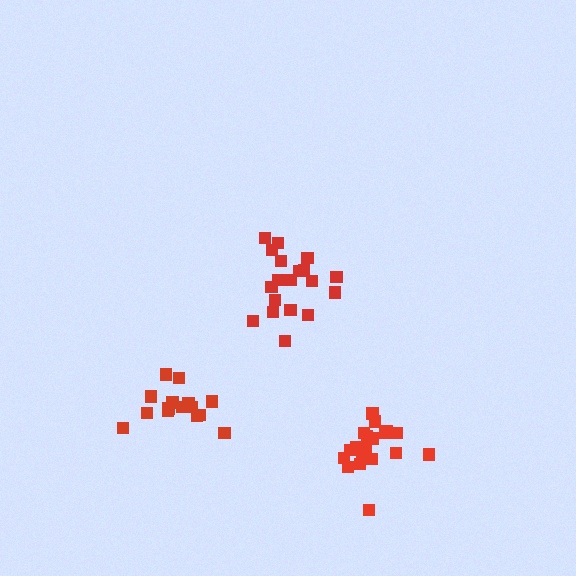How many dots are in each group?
Group 1: 15 dots, Group 2: 20 dots, Group 3: 19 dots (54 total).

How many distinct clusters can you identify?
There are 3 distinct clusters.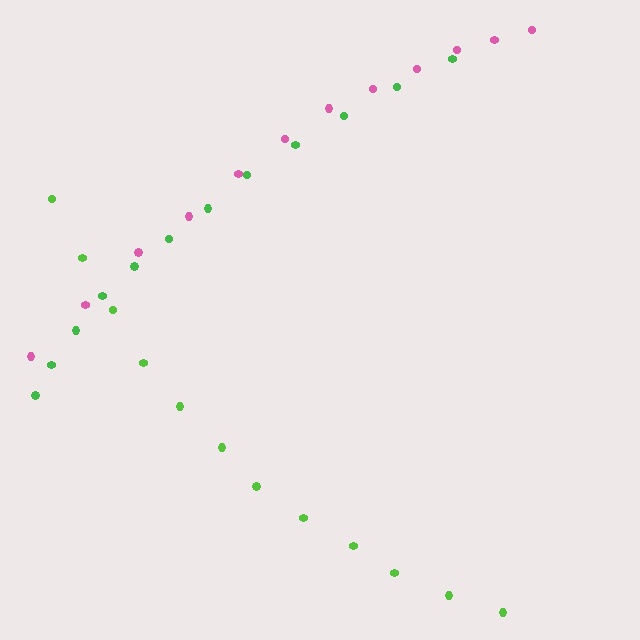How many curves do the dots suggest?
There are 3 distinct paths.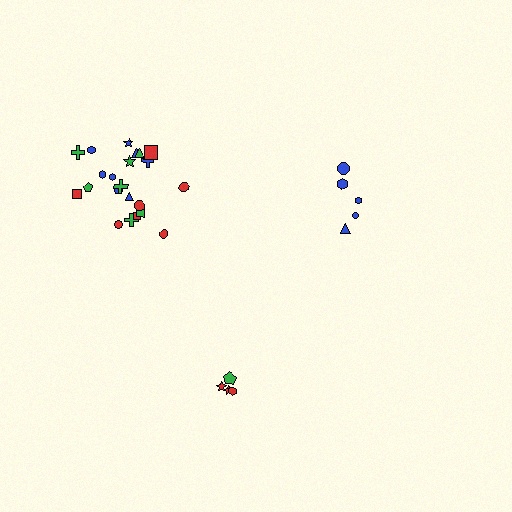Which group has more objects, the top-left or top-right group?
The top-left group.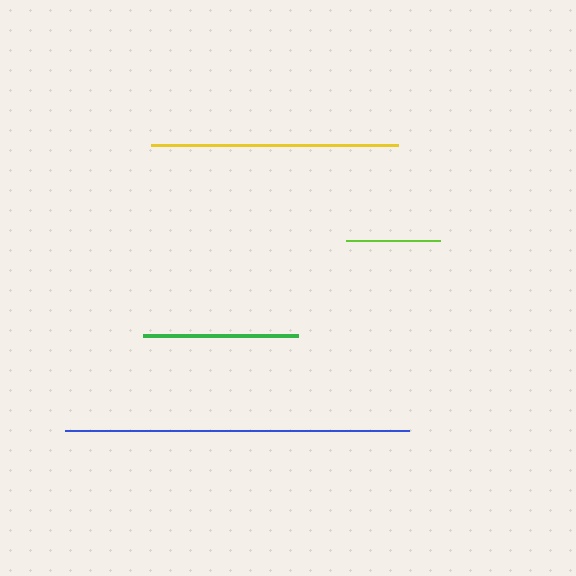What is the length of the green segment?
The green segment is approximately 155 pixels long.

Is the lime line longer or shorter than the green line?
The green line is longer than the lime line.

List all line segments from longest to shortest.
From longest to shortest: blue, yellow, green, lime.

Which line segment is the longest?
The blue line is the longest at approximately 344 pixels.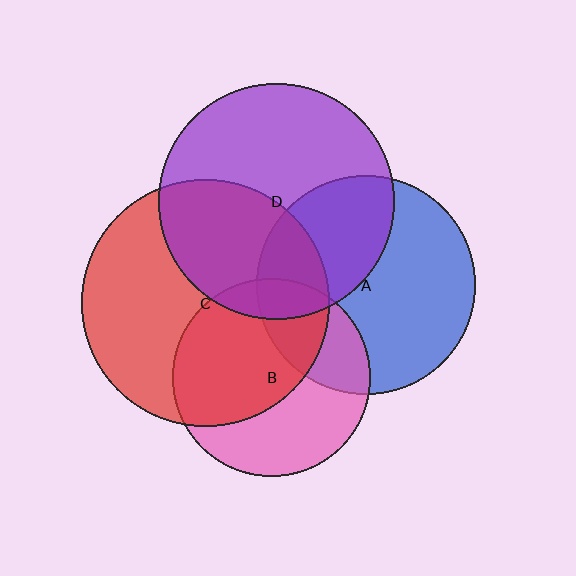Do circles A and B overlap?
Yes.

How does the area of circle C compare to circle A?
Approximately 1.3 times.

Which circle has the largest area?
Circle C (red).